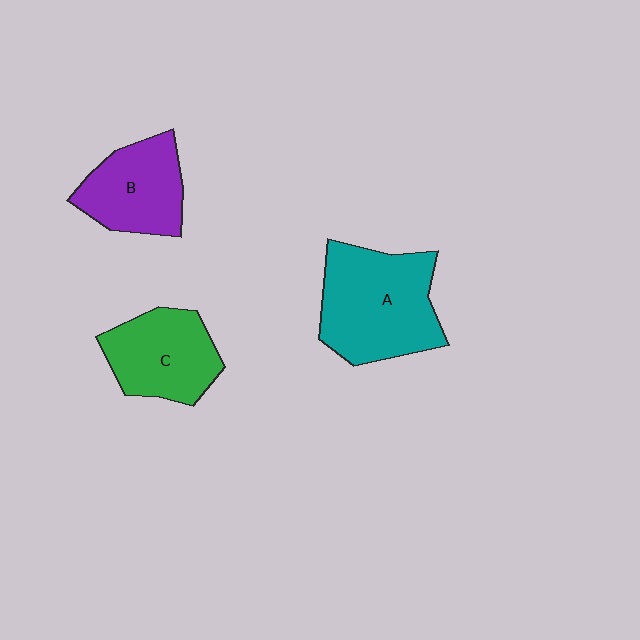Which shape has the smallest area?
Shape B (purple).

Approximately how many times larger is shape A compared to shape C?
Approximately 1.4 times.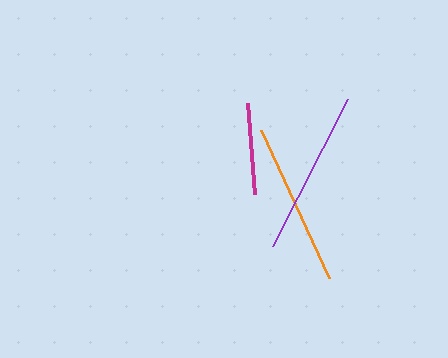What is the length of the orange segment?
The orange segment is approximately 162 pixels long.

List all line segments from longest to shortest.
From longest to shortest: purple, orange, magenta.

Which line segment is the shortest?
The magenta line is the shortest at approximately 92 pixels.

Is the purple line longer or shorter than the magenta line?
The purple line is longer than the magenta line.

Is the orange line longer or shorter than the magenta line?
The orange line is longer than the magenta line.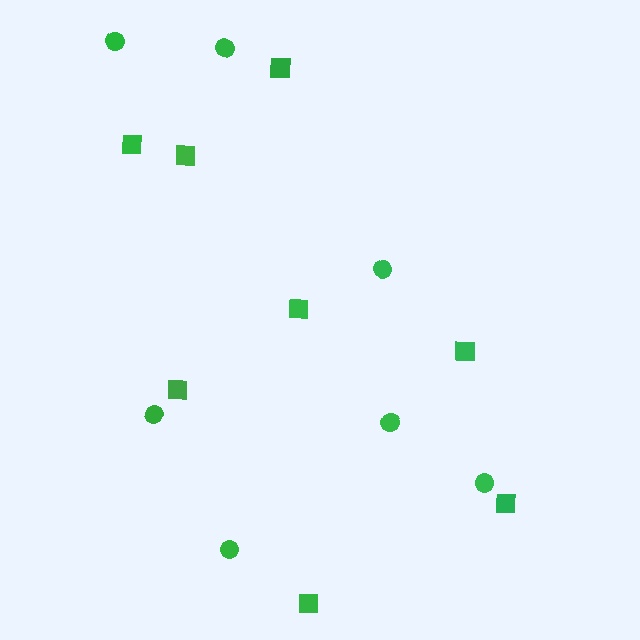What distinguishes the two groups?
There are 2 groups: one group of circles (7) and one group of squares (8).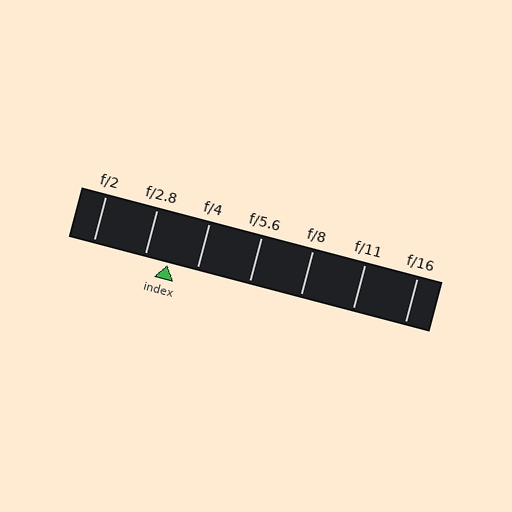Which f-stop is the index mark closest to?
The index mark is closest to f/2.8.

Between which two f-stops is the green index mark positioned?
The index mark is between f/2.8 and f/4.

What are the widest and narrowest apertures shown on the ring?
The widest aperture shown is f/2 and the narrowest is f/16.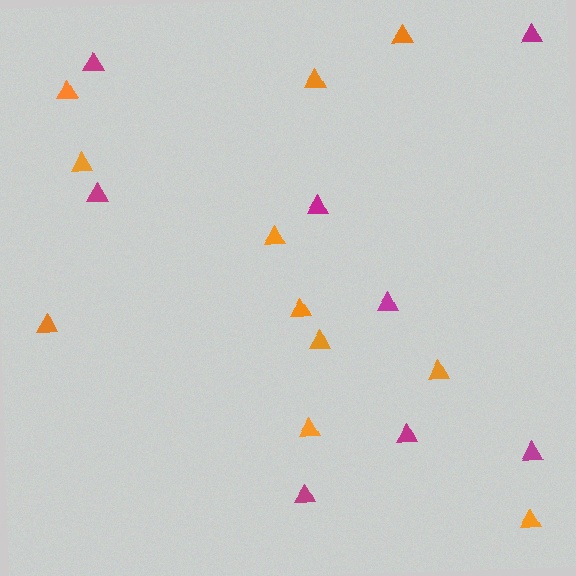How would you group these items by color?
There are 2 groups: one group of magenta triangles (8) and one group of orange triangles (11).